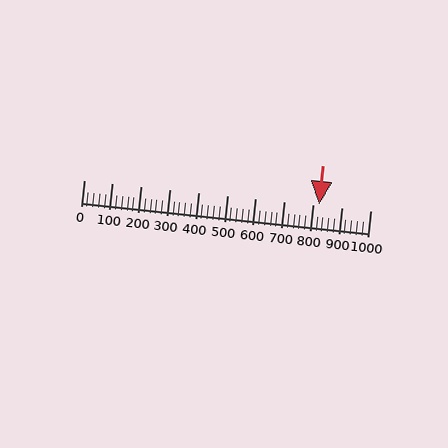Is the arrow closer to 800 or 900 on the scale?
The arrow is closer to 800.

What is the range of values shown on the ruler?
The ruler shows values from 0 to 1000.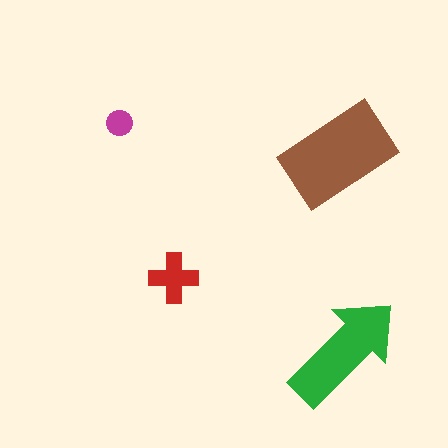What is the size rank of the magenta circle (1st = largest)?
4th.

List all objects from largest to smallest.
The brown rectangle, the green arrow, the red cross, the magenta circle.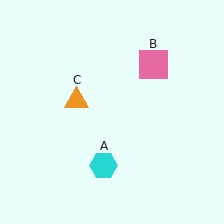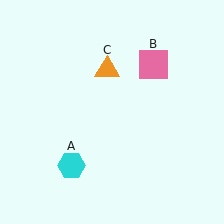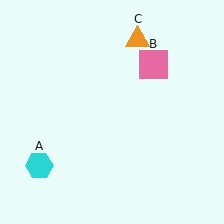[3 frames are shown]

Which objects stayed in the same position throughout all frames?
Pink square (object B) remained stationary.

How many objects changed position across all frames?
2 objects changed position: cyan hexagon (object A), orange triangle (object C).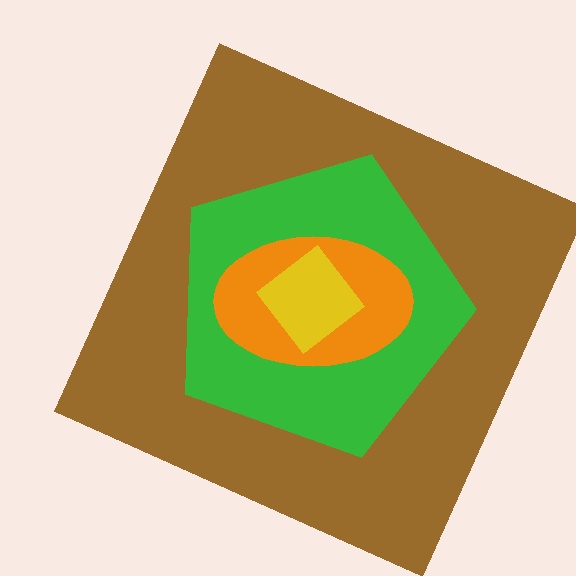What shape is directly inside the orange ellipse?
The yellow diamond.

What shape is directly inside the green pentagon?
The orange ellipse.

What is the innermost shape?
The yellow diamond.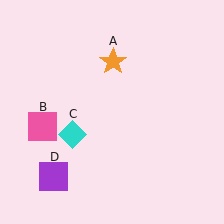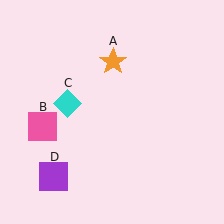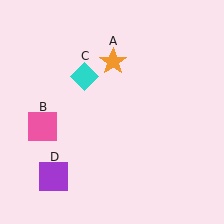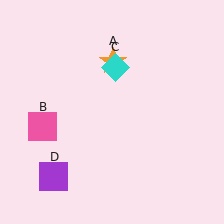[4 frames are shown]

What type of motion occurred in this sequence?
The cyan diamond (object C) rotated clockwise around the center of the scene.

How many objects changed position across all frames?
1 object changed position: cyan diamond (object C).